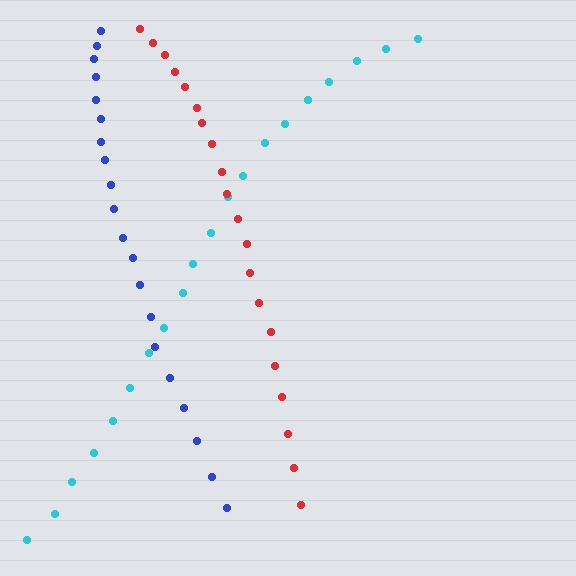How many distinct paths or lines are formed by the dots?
There are 3 distinct paths.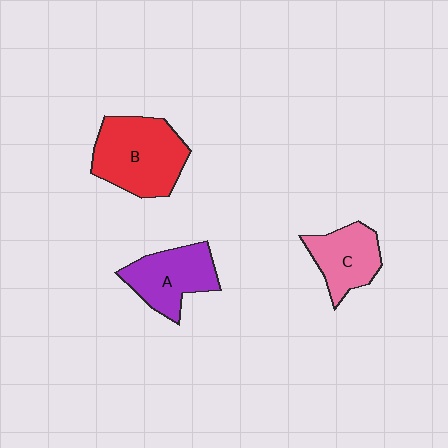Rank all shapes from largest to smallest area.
From largest to smallest: B (red), A (purple), C (pink).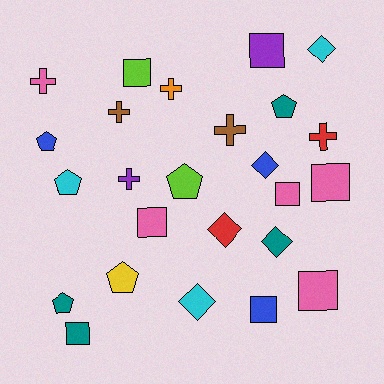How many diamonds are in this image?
There are 5 diamonds.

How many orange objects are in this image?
There is 1 orange object.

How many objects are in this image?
There are 25 objects.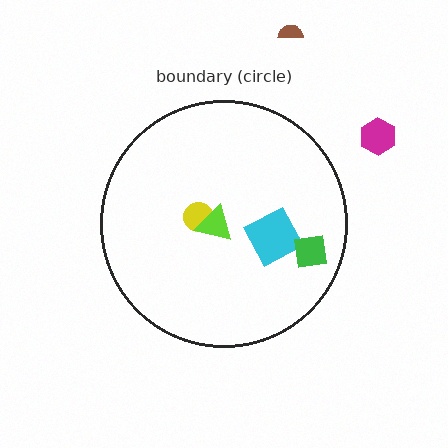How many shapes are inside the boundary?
4 inside, 2 outside.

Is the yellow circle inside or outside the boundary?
Inside.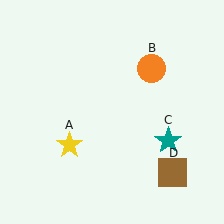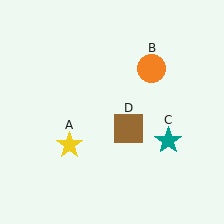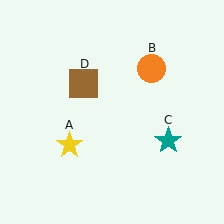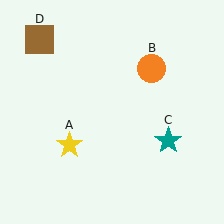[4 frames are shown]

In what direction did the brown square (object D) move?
The brown square (object D) moved up and to the left.